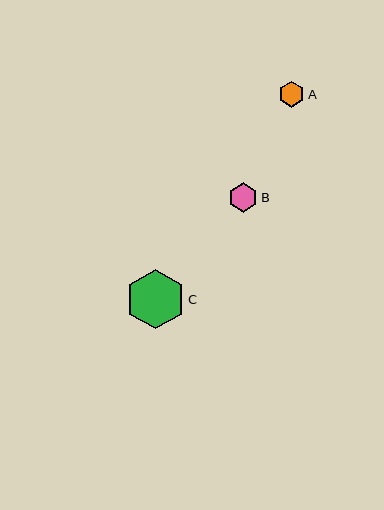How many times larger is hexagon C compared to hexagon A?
Hexagon C is approximately 2.3 times the size of hexagon A.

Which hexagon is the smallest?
Hexagon A is the smallest with a size of approximately 26 pixels.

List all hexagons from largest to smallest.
From largest to smallest: C, B, A.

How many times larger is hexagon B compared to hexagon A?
Hexagon B is approximately 1.1 times the size of hexagon A.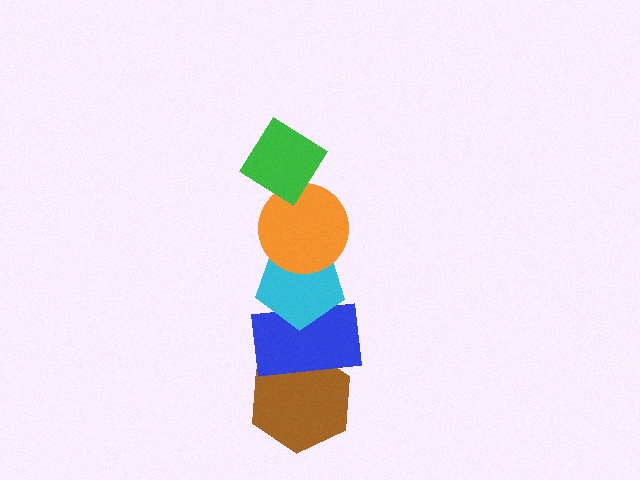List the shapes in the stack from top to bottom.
From top to bottom: the green diamond, the orange circle, the cyan pentagon, the blue rectangle, the brown hexagon.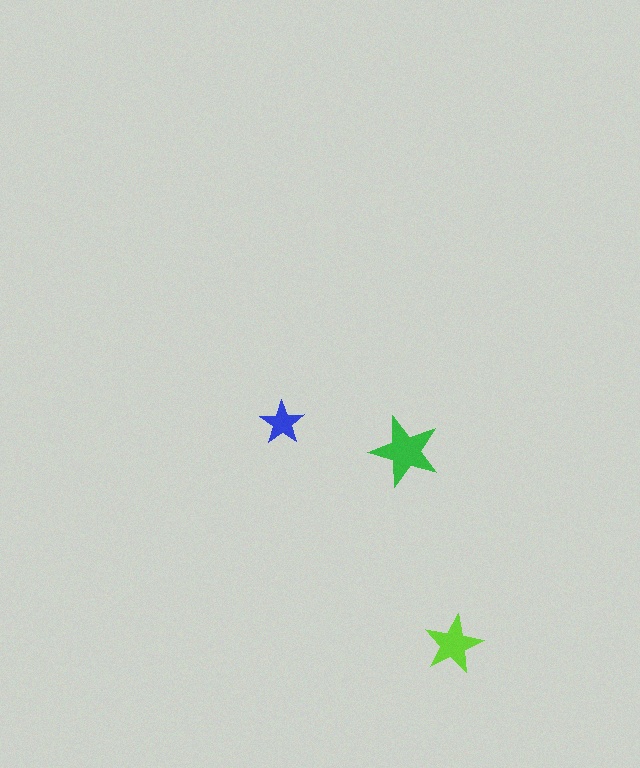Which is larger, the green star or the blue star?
The green one.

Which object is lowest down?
The lime star is bottommost.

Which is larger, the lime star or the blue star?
The lime one.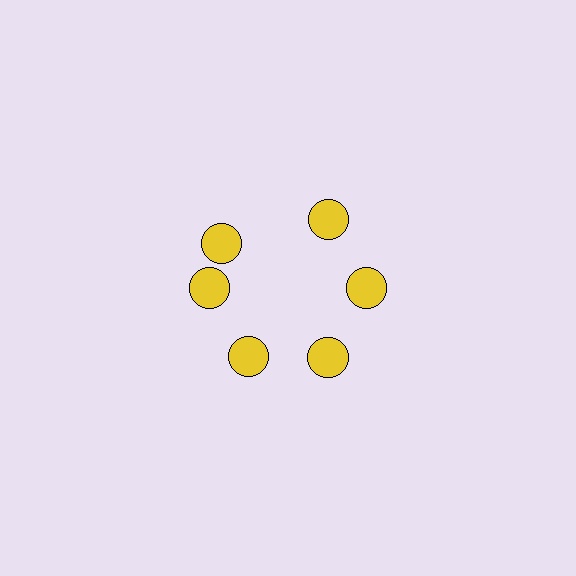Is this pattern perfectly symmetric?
No. The 6 yellow circles are arranged in a ring, but one element near the 11 o'clock position is rotated out of alignment along the ring, breaking the 6-fold rotational symmetry.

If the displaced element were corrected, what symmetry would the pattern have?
It would have 6-fold rotational symmetry — the pattern would map onto itself every 60 degrees.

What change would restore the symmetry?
The symmetry would be restored by rotating it back into even spacing with its neighbors so that all 6 circles sit at equal angles and equal distance from the center.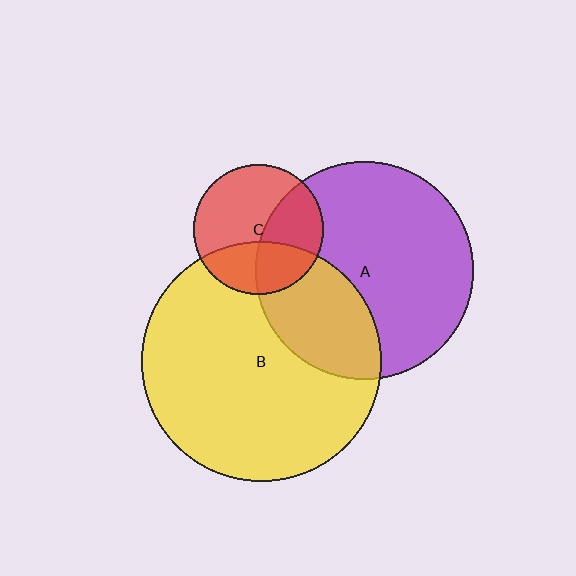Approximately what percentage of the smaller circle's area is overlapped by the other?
Approximately 35%.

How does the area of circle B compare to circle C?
Approximately 3.4 times.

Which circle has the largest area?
Circle B (yellow).